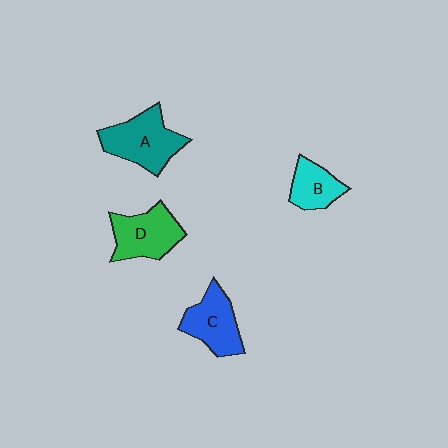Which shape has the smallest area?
Shape B (cyan).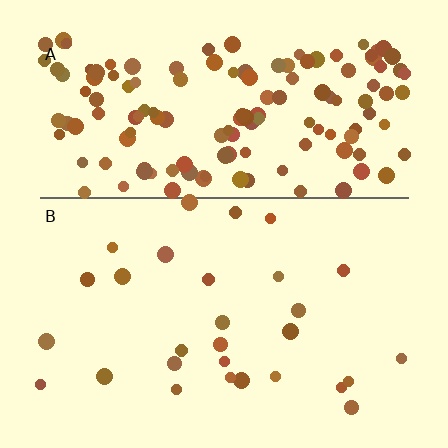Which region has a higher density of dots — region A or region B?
A (the top).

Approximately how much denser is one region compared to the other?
Approximately 5.1× — region A over region B.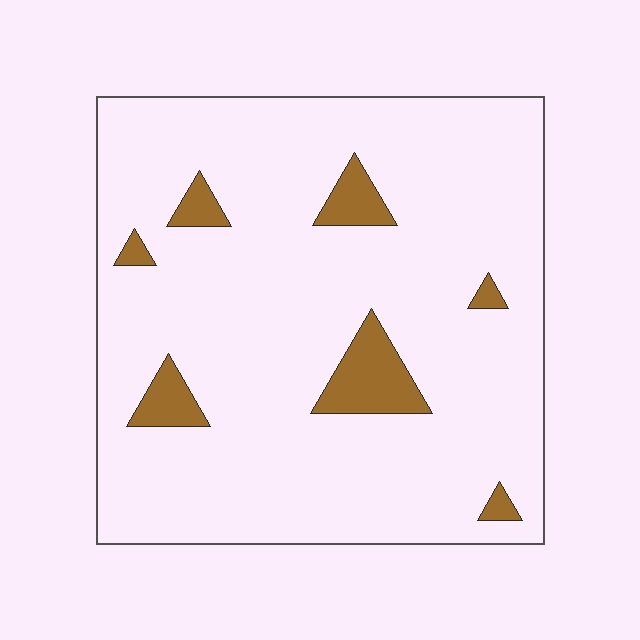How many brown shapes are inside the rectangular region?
7.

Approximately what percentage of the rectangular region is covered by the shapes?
Approximately 10%.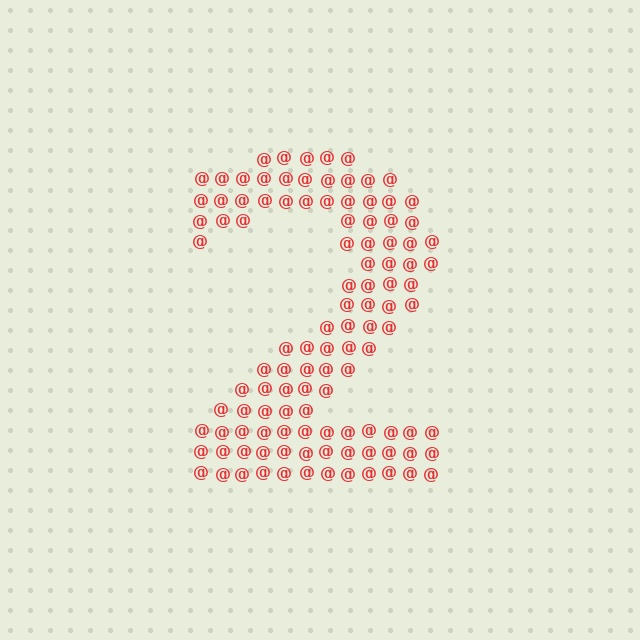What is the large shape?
The large shape is the digit 2.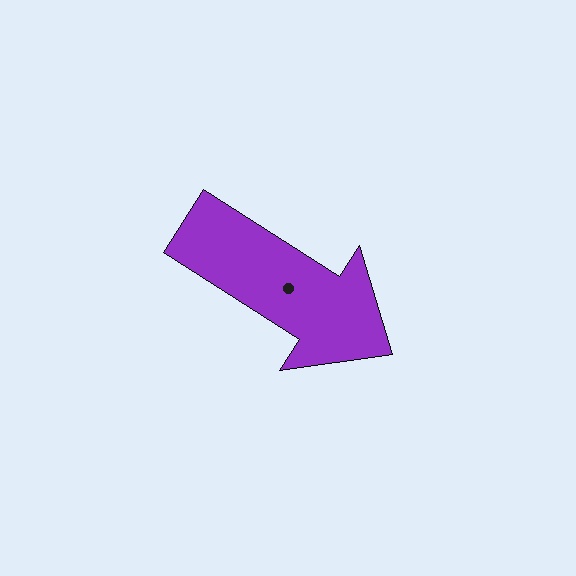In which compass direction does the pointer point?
Southeast.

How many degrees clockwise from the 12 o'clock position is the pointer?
Approximately 123 degrees.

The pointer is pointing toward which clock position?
Roughly 4 o'clock.